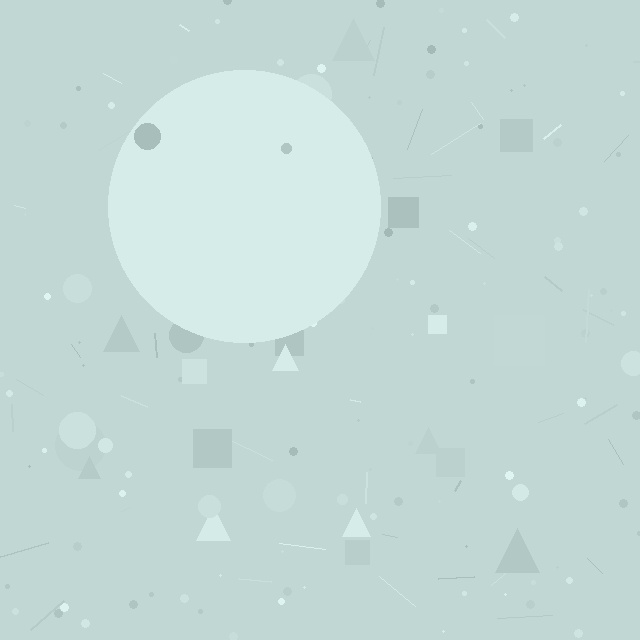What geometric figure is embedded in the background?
A circle is embedded in the background.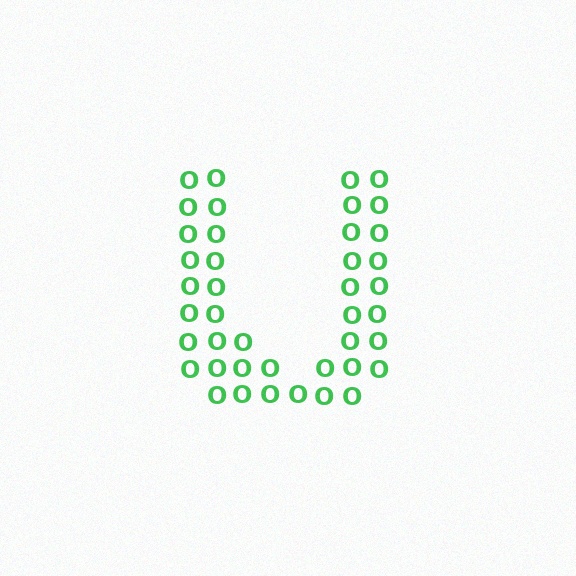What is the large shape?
The large shape is the letter U.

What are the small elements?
The small elements are letter O's.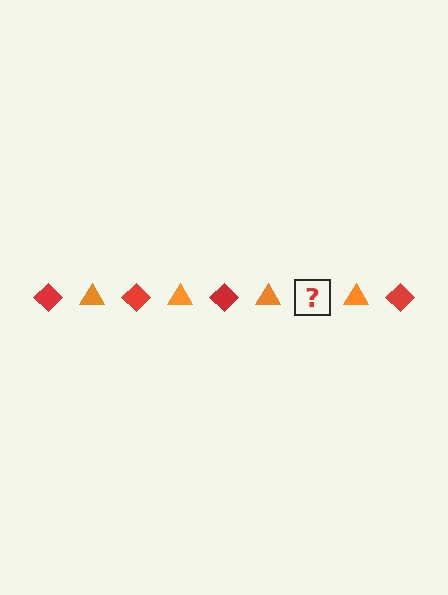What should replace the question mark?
The question mark should be replaced with a red diamond.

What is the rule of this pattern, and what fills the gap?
The rule is that the pattern alternates between red diamond and orange triangle. The gap should be filled with a red diamond.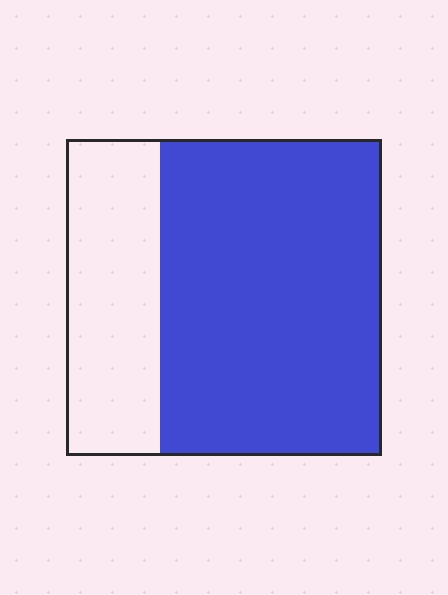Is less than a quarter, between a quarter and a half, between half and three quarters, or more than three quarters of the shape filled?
Between half and three quarters.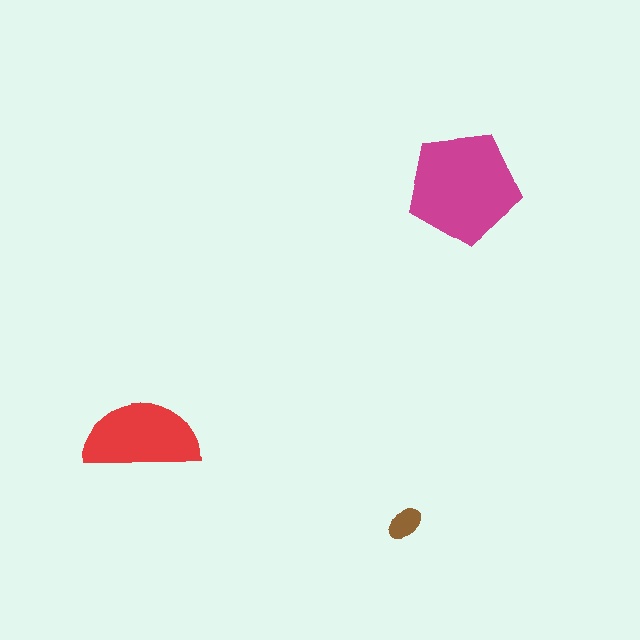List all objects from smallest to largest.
The brown ellipse, the red semicircle, the magenta pentagon.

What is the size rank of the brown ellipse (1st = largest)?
3rd.